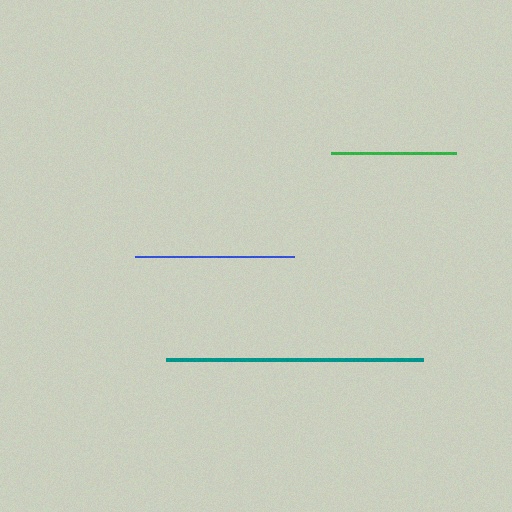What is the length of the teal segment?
The teal segment is approximately 257 pixels long.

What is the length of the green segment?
The green segment is approximately 125 pixels long.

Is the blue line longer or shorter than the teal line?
The teal line is longer than the blue line.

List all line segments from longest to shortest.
From longest to shortest: teal, blue, green.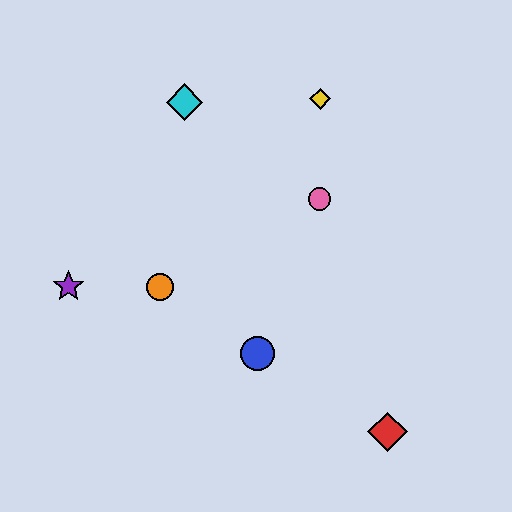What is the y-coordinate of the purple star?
The purple star is at y≈287.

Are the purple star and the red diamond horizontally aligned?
No, the purple star is at y≈287 and the red diamond is at y≈432.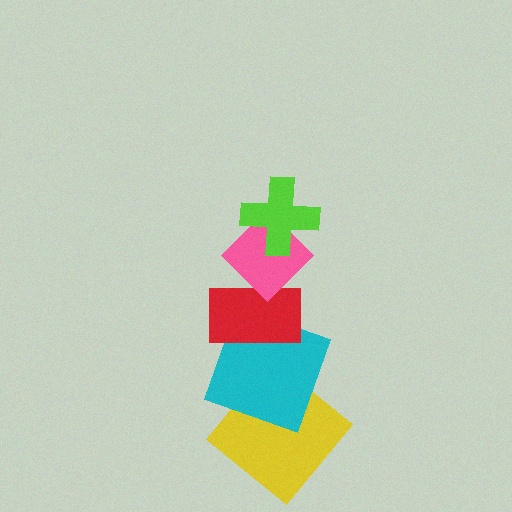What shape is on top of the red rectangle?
The pink diamond is on top of the red rectangle.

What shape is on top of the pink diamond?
The lime cross is on top of the pink diamond.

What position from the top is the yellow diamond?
The yellow diamond is 5th from the top.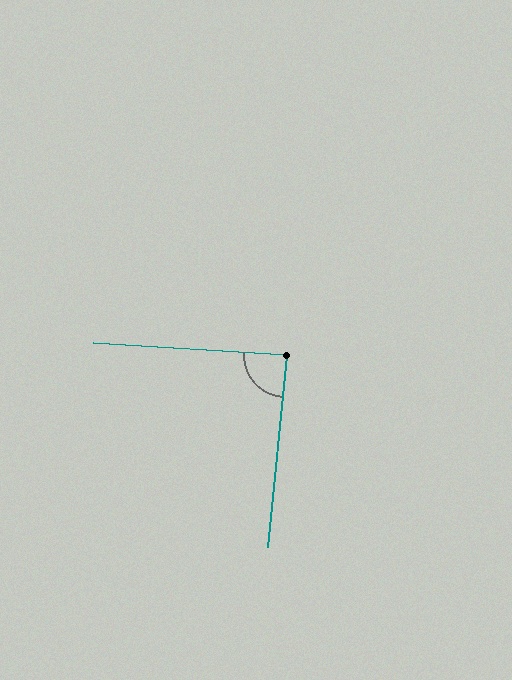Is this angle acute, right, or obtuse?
It is approximately a right angle.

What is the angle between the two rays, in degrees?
Approximately 88 degrees.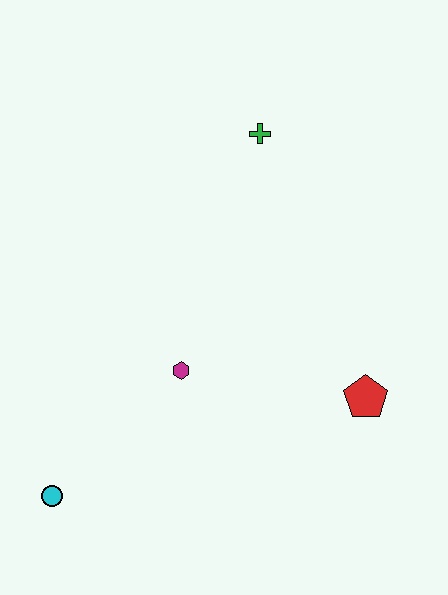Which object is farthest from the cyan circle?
The green cross is farthest from the cyan circle.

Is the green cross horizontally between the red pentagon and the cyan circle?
Yes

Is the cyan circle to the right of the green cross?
No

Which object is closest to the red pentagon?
The magenta hexagon is closest to the red pentagon.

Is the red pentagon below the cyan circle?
No